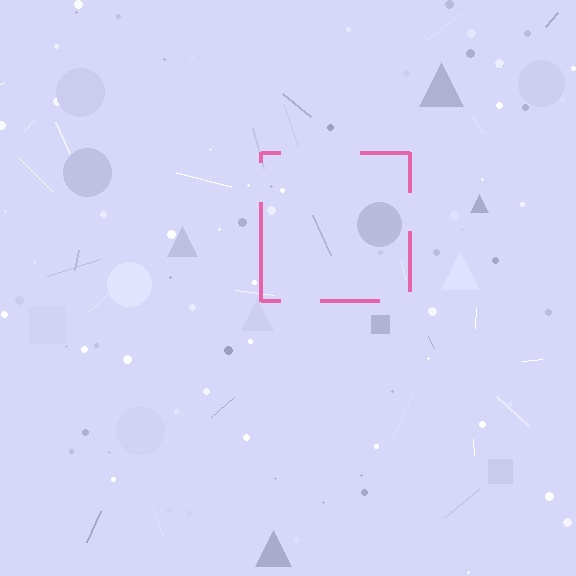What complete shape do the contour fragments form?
The contour fragments form a square.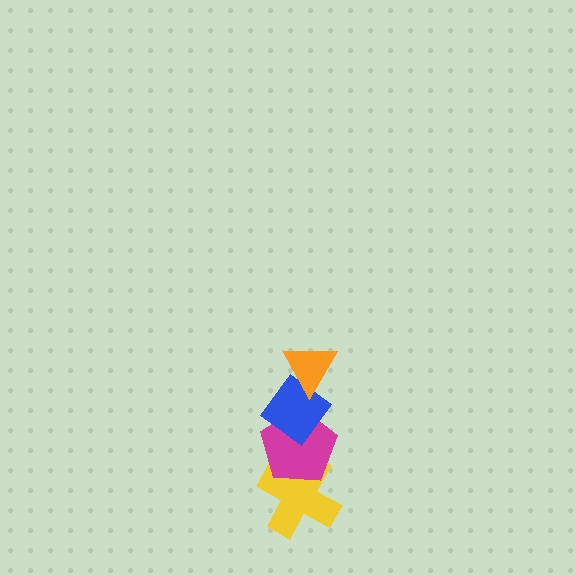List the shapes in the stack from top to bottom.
From top to bottom: the orange triangle, the blue diamond, the magenta pentagon, the yellow cross.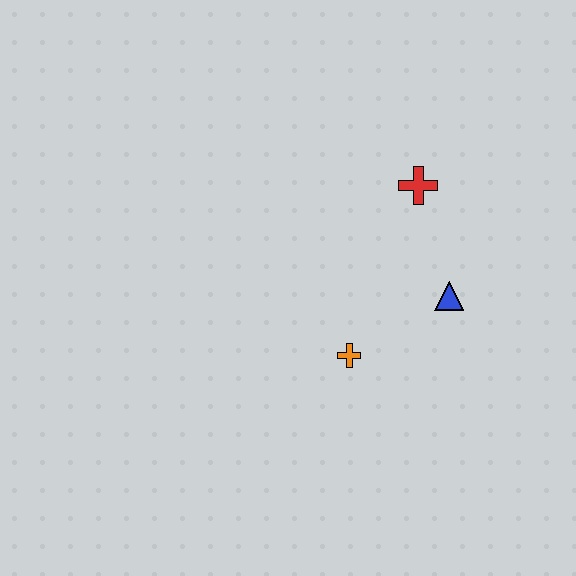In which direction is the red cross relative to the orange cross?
The red cross is above the orange cross.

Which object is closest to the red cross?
The blue triangle is closest to the red cross.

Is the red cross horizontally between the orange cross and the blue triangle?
Yes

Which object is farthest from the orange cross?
The red cross is farthest from the orange cross.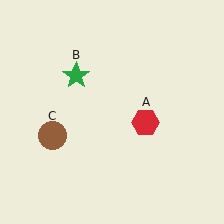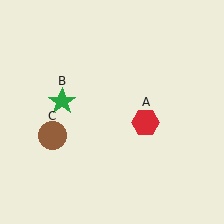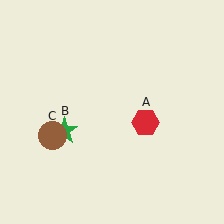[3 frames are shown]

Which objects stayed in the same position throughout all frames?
Red hexagon (object A) and brown circle (object C) remained stationary.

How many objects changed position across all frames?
1 object changed position: green star (object B).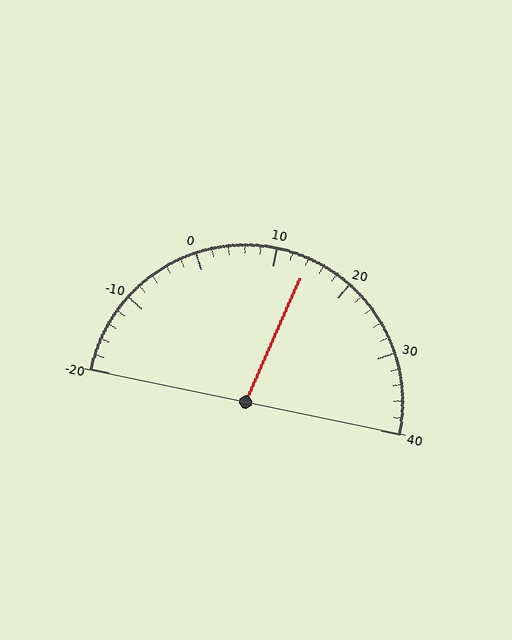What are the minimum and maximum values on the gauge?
The gauge ranges from -20 to 40.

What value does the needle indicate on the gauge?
The needle indicates approximately 14.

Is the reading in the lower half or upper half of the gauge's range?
The reading is in the upper half of the range (-20 to 40).